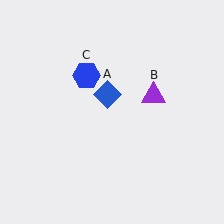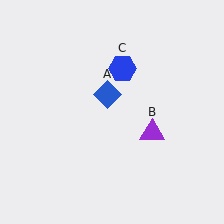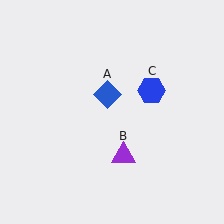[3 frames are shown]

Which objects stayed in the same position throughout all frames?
Blue diamond (object A) remained stationary.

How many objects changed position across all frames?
2 objects changed position: purple triangle (object B), blue hexagon (object C).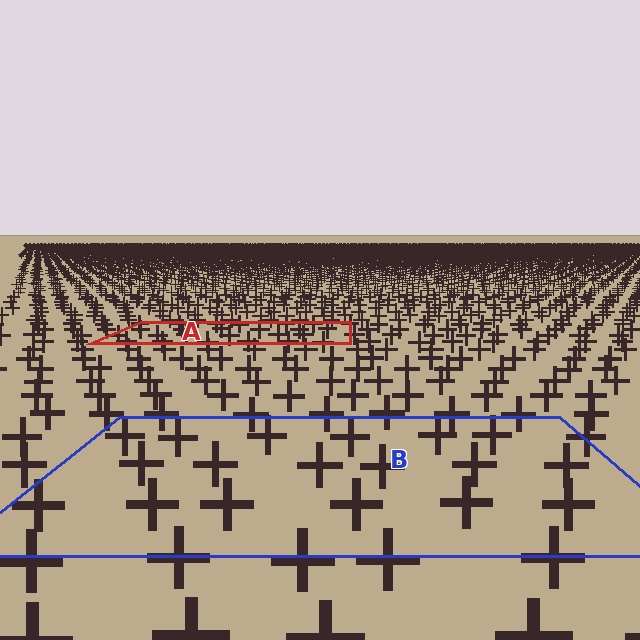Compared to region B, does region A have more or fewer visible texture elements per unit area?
Region A has more texture elements per unit area — they are packed more densely because it is farther away.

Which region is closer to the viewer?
Region B is closer. The texture elements there are larger and more spread out.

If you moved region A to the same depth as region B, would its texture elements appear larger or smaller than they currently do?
They would appear larger. At a closer depth, the same texture elements are projected at a bigger on-screen size.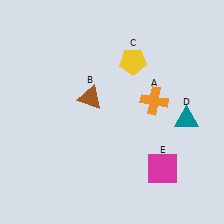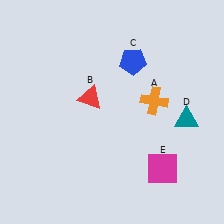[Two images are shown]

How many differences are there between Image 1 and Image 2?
There are 2 differences between the two images.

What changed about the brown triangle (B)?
In Image 1, B is brown. In Image 2, it changed to red.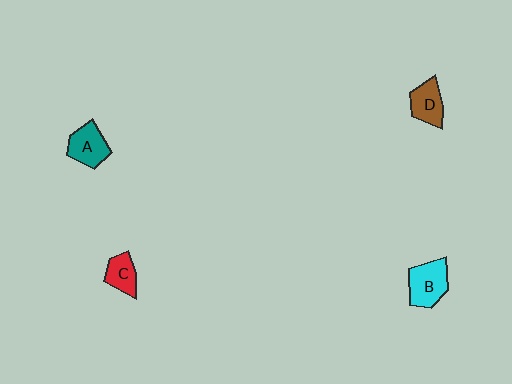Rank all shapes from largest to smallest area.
From largest to smallest: B (cyan), A (teal), D (brown), C (red).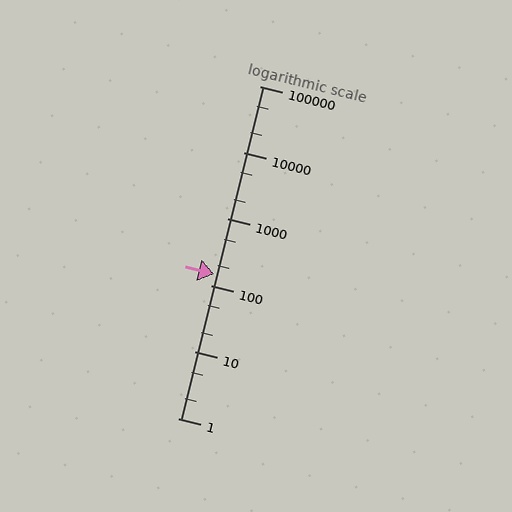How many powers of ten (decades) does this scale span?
The scale spans 5 decades, from 1 to 100000.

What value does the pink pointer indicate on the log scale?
The pointer indicates approximately 150.